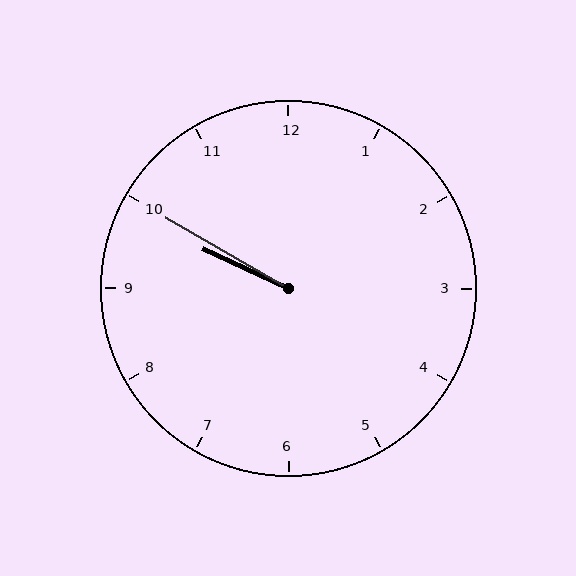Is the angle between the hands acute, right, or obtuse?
It is acute.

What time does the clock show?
9:50.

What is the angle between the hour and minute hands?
Approximately 5 degrees.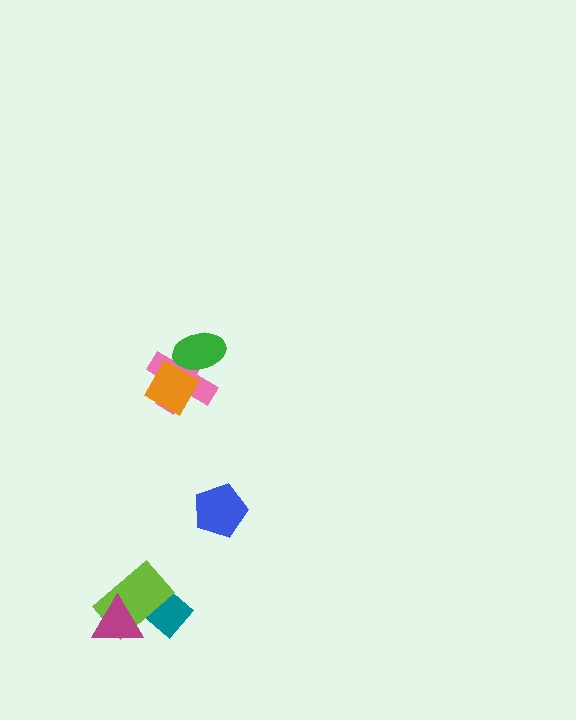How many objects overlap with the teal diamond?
1 object overlaps with the teal diamond.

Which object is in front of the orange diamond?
The green ellipse is in front of the orange diamond.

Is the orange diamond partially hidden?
Yes, it is partially covered by another shape.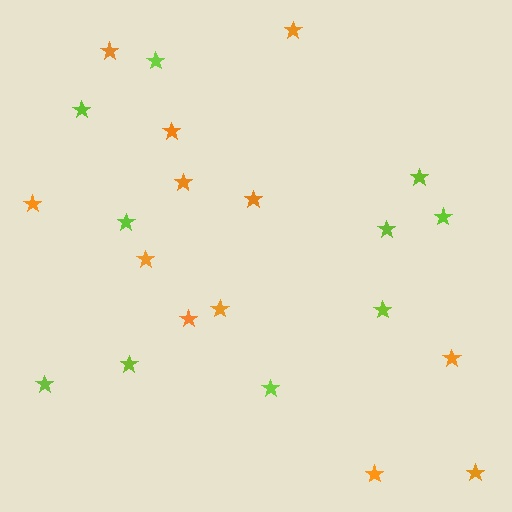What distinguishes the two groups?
There are 2 groups: one group of lime stars (10) and one group of orange stars (12).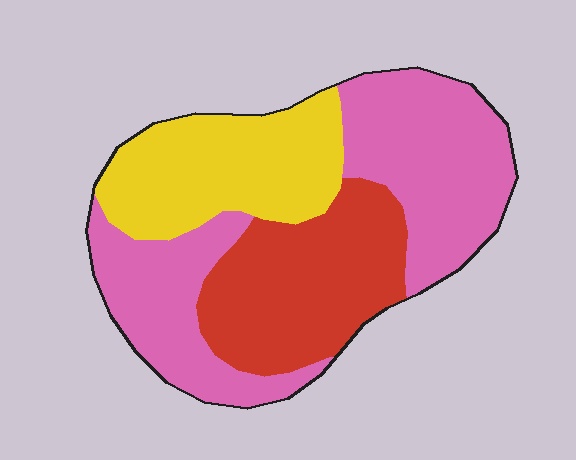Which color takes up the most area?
Pink, at roughly 45%.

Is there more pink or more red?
Pink.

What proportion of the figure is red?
Red covers around 30% of the figure.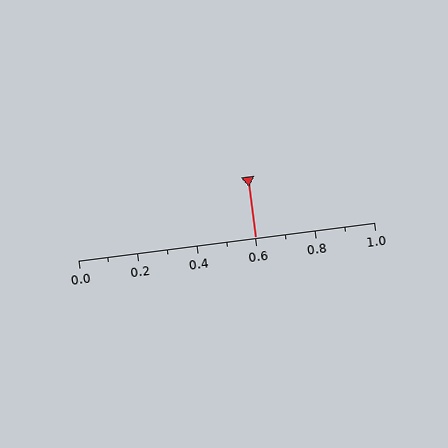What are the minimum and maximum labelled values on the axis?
The axis runs from 0.0 to 1.0.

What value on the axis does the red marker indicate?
The marker indicates approximately 0.6.